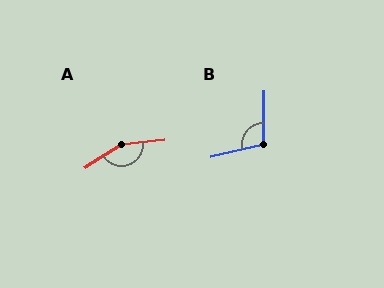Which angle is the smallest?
B, at approximately 104 degrees.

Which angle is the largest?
A, at approximately 154 degrees.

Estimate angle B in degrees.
Approximately 104 degrees.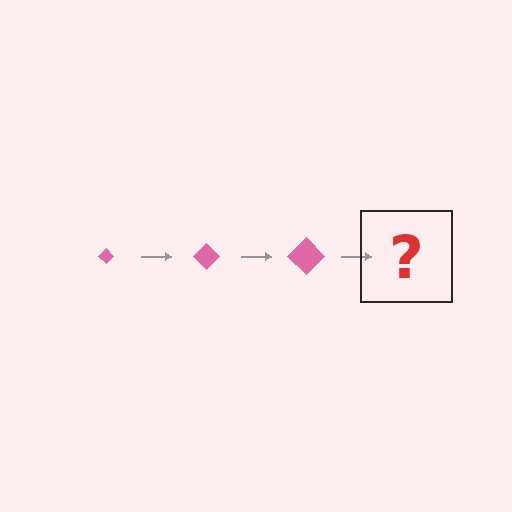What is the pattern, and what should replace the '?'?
The pattern is that the diamond gets progressively larger each step. The '?' should be a pink diamond, larger than the previous one.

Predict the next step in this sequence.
The next step is a pink diamond, larger than the previous one.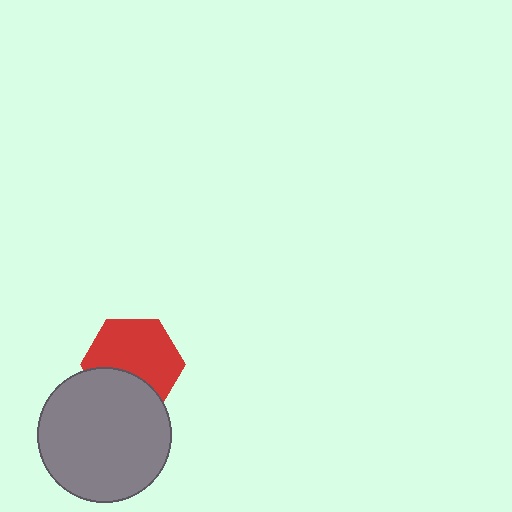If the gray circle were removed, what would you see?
You would see the complete red hexagon.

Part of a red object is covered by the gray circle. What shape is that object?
It is a hexagon.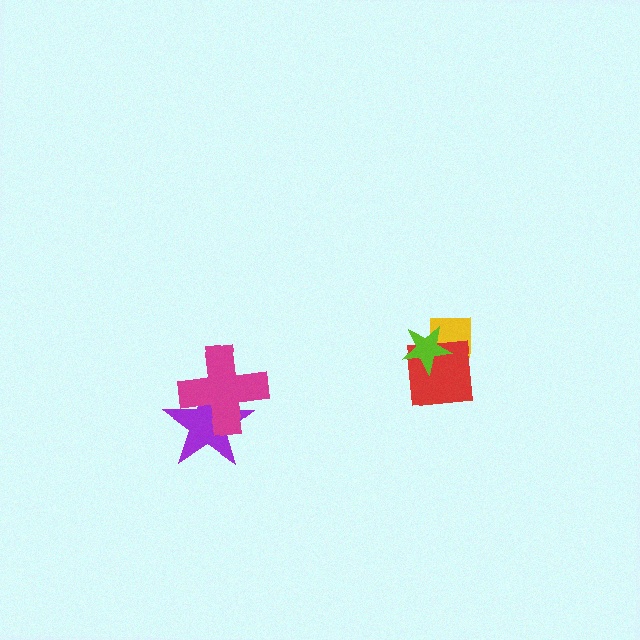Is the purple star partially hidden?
Yes, it is partially covered by another shape.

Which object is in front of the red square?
The lime star is in front of the red square.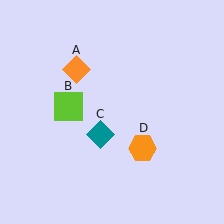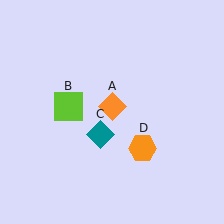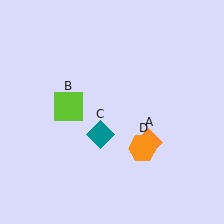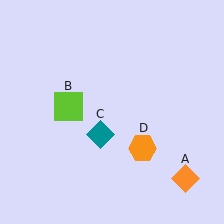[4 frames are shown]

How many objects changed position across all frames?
1 object changed position: orange diamond (object A).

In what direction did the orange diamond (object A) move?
The orange diamond (object A) moved down and to the right.